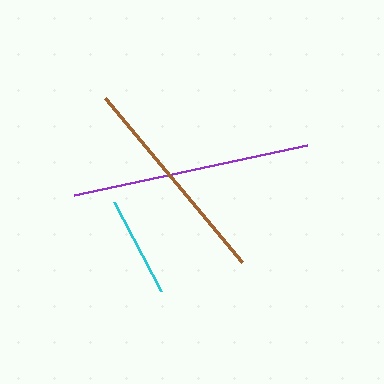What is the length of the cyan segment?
The cyan segment is approximately 101 pixels long.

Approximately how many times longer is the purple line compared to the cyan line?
The purple line is approximately 2.4 times the length of the cyan line.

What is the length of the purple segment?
The purple segment is approximately 239 pixels long.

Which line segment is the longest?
The purple line is the longest at approximately 239 pixels.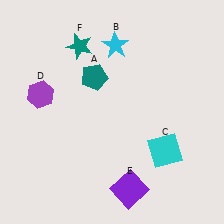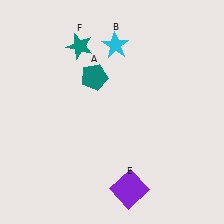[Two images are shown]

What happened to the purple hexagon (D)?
The purple hexagon (D) was removed in Image 2. It was in the top-left area of Image 1.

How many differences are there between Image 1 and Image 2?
There are 2 differences between the two images.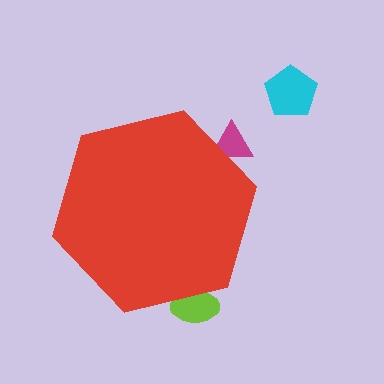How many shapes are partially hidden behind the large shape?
2 shapes are partially hidden.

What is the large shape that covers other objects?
A red hexagon.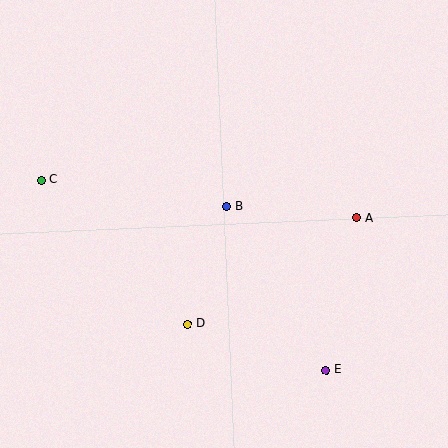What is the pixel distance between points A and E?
The distance between A and E is 155 pixels.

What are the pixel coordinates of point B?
Point B is at (227, 206).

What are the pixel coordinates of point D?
Point D is at (188, 324).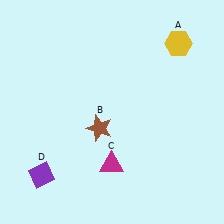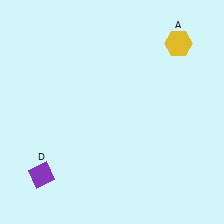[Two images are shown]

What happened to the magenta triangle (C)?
The magenta triangle (C) was removed in Image 2. It was in the bottom-left area of Image 1.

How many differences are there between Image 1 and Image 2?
There are 2 differences between the two images.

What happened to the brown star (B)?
The brown star (B) was removed in Image 2. It was in the bottom-left area of Image 1.